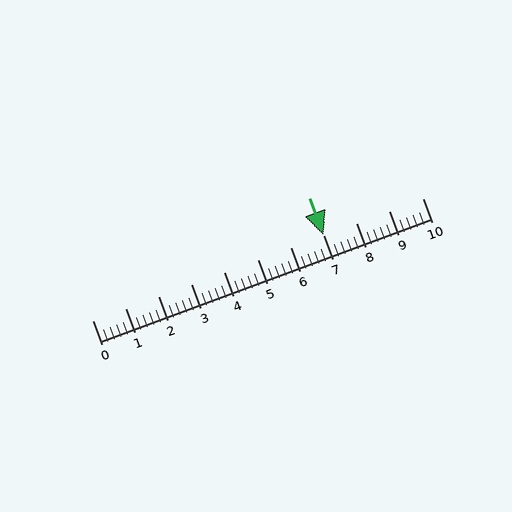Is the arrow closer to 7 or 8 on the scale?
The arrow is closer to 7.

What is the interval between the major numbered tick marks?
The major tick marks are spaced 1 units apart.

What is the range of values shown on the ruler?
The ruler shows values from 0 to 10.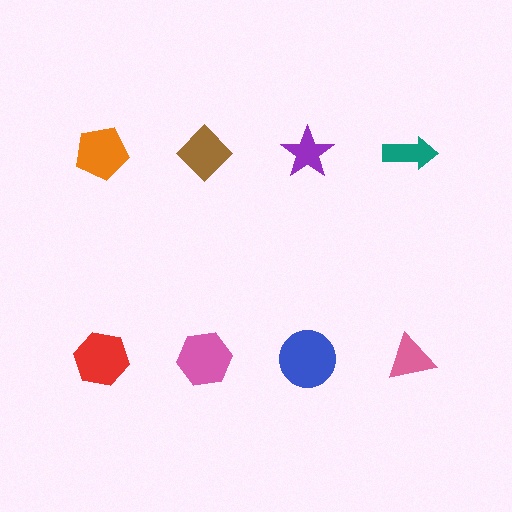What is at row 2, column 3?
A blue circle.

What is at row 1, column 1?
An orange pentagon.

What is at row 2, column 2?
A pink hexagon.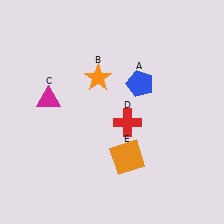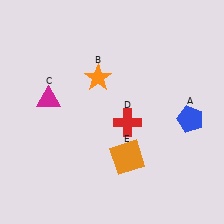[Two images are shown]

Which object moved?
The blue pentagon (A) moved right.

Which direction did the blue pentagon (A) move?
The blue pentagon (A) moved right.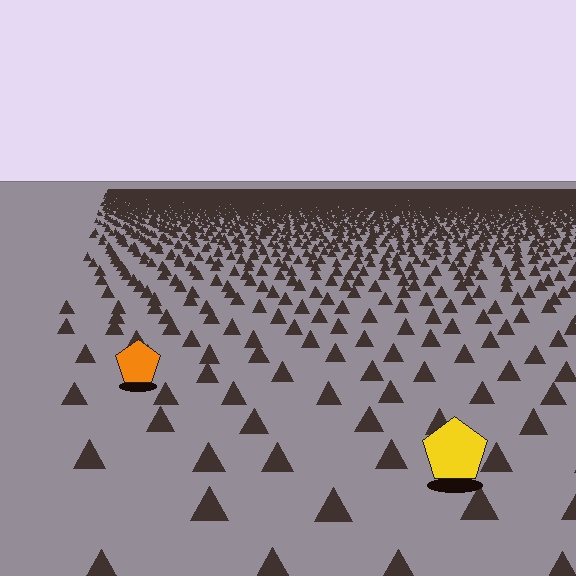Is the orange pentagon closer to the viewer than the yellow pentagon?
No. The yellow pentagon is closer — you can tell from the texture gradient: the ground texture is coarser near it.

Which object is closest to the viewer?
The yellow pentagon is closest. The texture marks near it are larger and more spread out.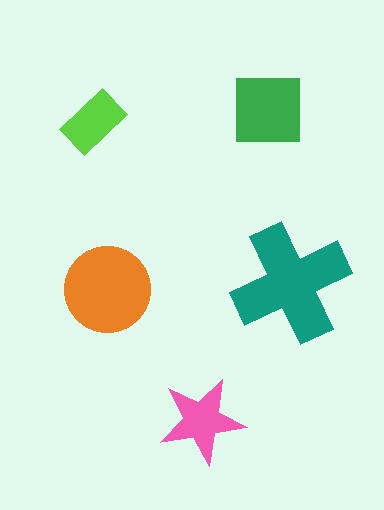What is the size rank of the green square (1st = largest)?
3rd.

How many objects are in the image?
There are 5 objects in the image.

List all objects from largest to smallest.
The teal cross, the orange circle, the green square, the pink star, the lime rectangle.